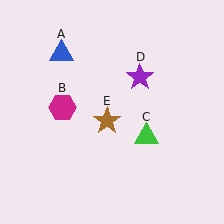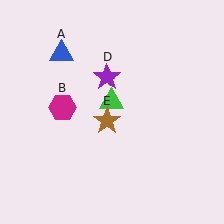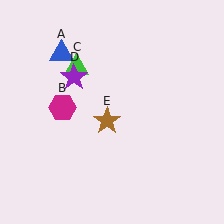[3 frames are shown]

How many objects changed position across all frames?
2 objects changed position: green triangle (object C), purple star (object D).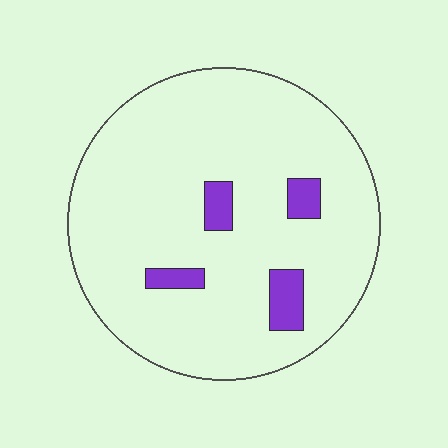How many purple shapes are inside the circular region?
4.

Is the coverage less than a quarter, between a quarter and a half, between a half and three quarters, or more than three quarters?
Less than a quarter.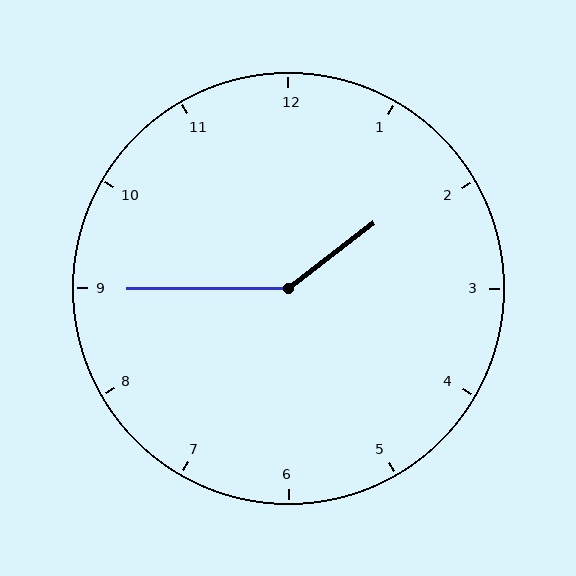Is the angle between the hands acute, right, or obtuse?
It is obtuse.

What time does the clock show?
1:45.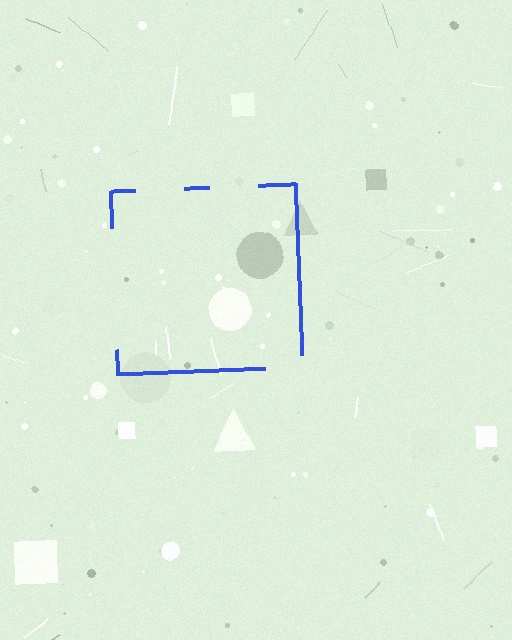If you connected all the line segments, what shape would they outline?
They would outline a square.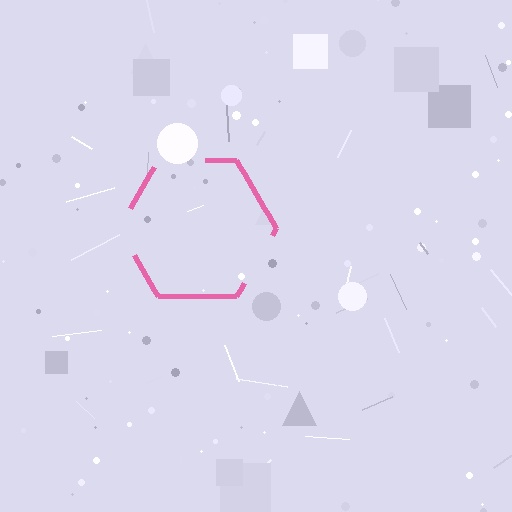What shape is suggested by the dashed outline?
The dashed outline suggests a hexagon.